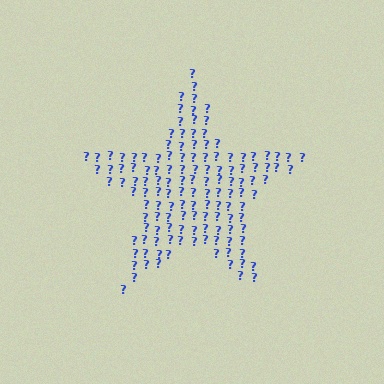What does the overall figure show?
The overall figure shows a star.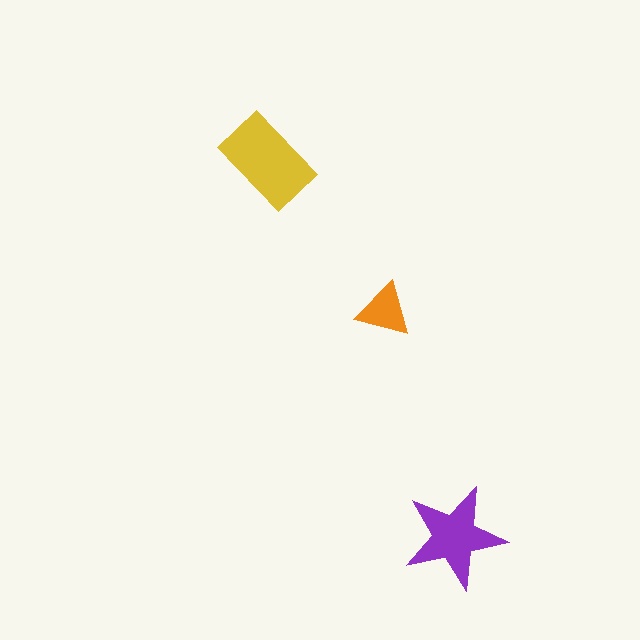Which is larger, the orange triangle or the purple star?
The purple star.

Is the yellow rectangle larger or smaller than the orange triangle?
Larger.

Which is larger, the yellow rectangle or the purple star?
The yellow rectangle.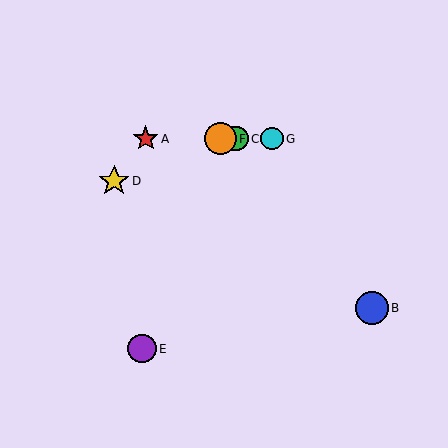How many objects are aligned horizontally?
4 objects (A, C, F, G) are aligned horizontally.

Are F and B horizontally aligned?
No, F is at y≈139 and B is at y≈308.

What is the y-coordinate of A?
Object A is at y≈139.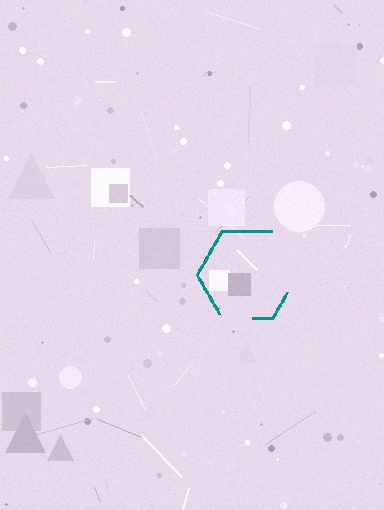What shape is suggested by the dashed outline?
The dashed outline suggests a hexagon.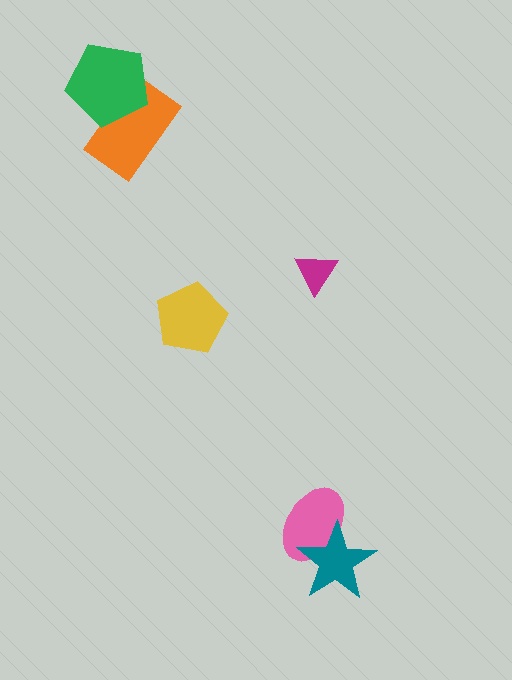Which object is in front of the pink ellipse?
The teal star is in front of the pink ellipse.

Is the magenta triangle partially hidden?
No, no other shape covers it.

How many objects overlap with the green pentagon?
1 object overlaps with the green pentagon.